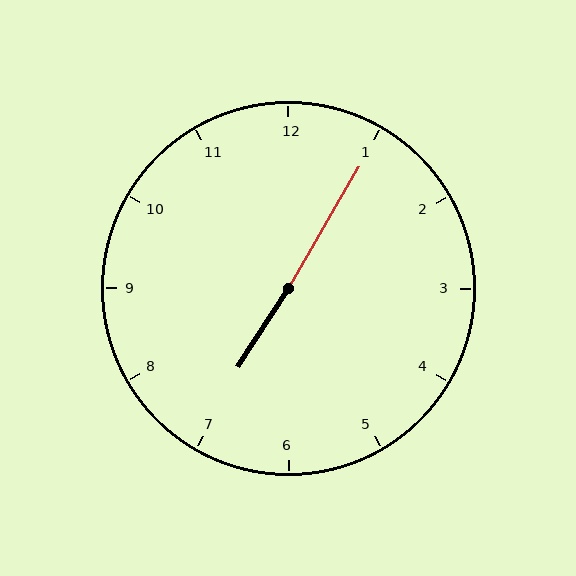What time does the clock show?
7:05.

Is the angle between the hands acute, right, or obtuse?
It is obtuse.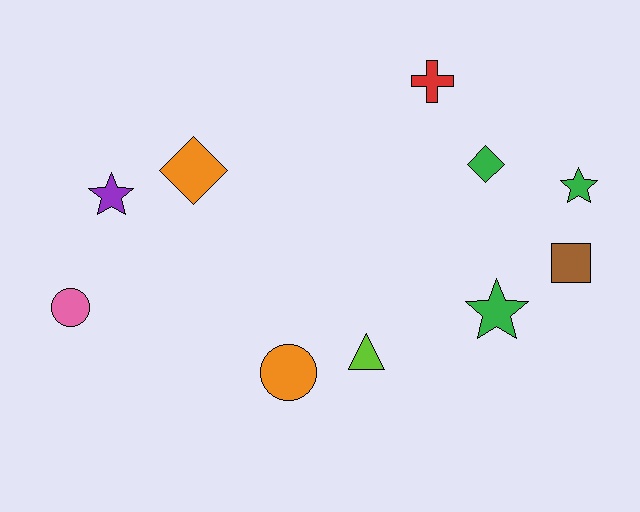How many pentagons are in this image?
There are no pentagons.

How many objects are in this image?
There are 10 objects.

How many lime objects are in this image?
There is 1 lime object.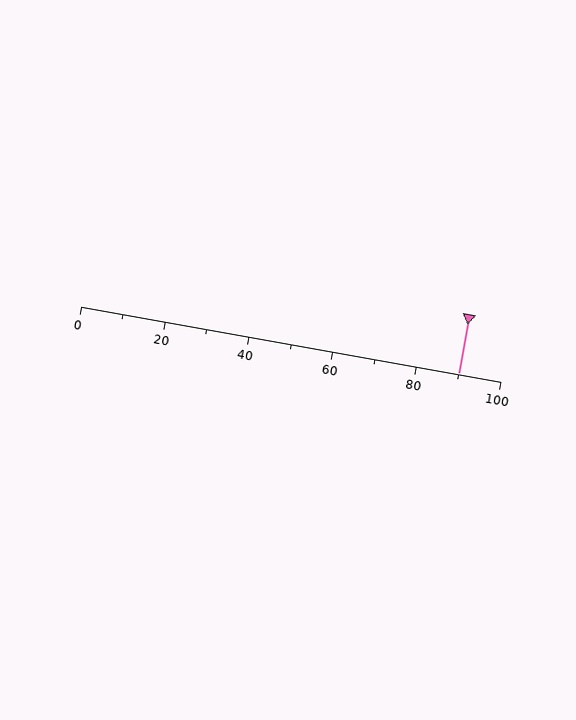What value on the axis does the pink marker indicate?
The marker indicates approximately 90.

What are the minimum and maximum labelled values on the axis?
The axis runs from 0 to 100.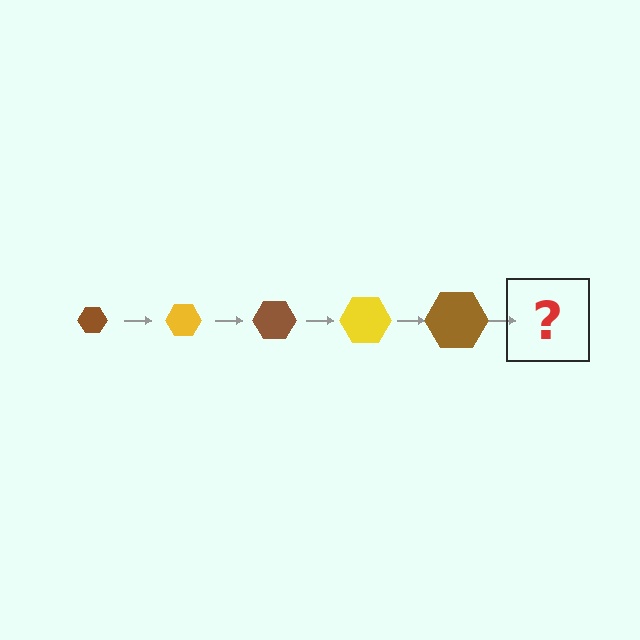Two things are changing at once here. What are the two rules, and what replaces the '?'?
The two rules are that the hexagon grows larger each step and the color cycles through brown and yellow. The '?' should be a yellow hexagon, larger than the previous one.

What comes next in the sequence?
The next element should be a yellow hexagon, larger than the previous one.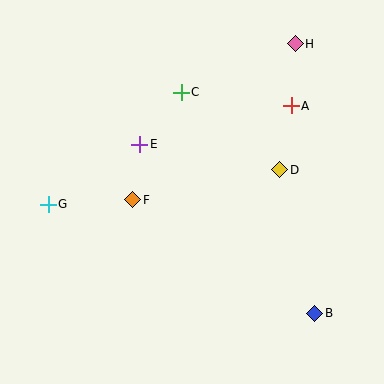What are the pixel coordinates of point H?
Point H is at (295, 44).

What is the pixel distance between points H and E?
The distance between H and E is 185 pixels.